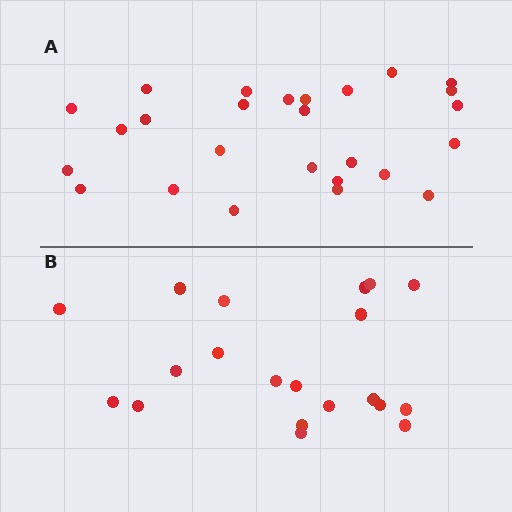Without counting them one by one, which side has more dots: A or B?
Region A (the top region) has more dots.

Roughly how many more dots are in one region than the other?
Region A has about 6 more dots than region B.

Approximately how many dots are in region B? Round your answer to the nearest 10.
About 20 dots.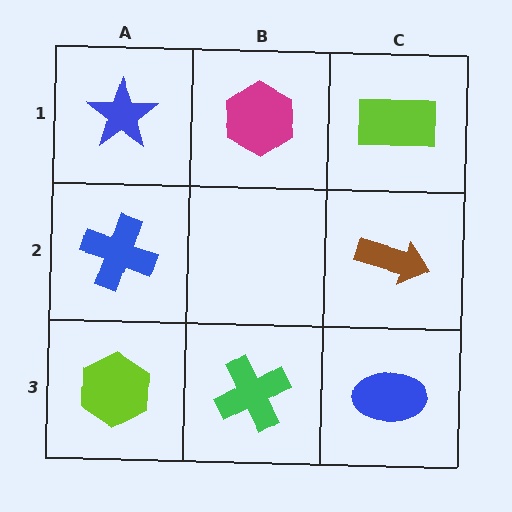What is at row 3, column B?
A green cross.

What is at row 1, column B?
A magenta hexagon.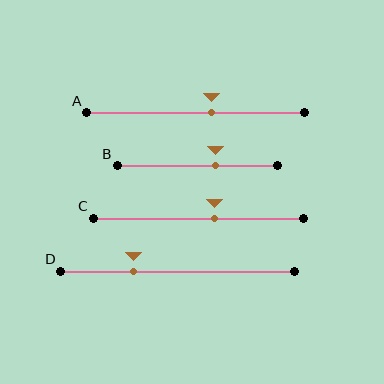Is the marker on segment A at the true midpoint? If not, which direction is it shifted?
No, the marker on segment A is shifted to the right by about 7% of the segment length.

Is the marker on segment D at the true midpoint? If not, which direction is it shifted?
No, the marker on segment D is shifted to the left by about 19% of the segment length.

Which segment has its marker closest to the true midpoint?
Segment A has its marker closest to the true midpoint.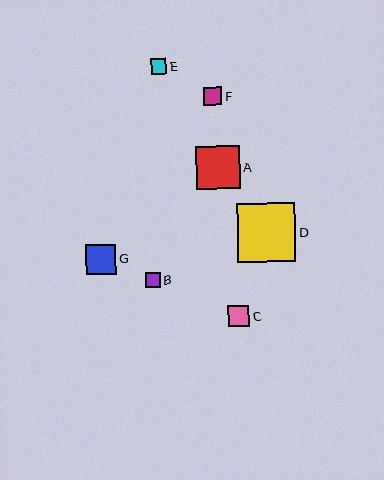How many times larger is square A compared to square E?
Square A is approximately 2.9 times the size of square E.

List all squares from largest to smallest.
From largest to smallest: D, A, G, C, F, B, E.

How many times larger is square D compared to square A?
Square D is approximately 1.3 times the size of square A.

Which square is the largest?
Square D is the largest with a size of approximately 59 pixels.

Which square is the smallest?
Square E is the smallest with a size of approximately 15 pixels.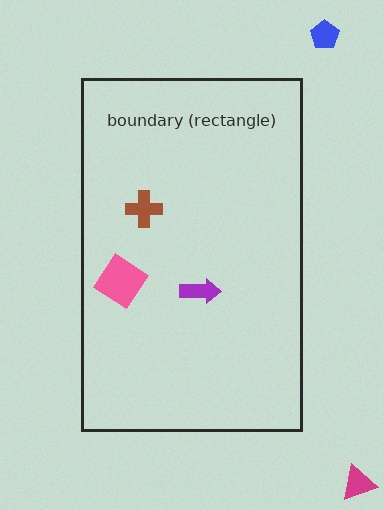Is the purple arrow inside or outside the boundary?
Inside.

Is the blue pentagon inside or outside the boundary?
Outside.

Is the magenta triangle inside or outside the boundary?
Outside.